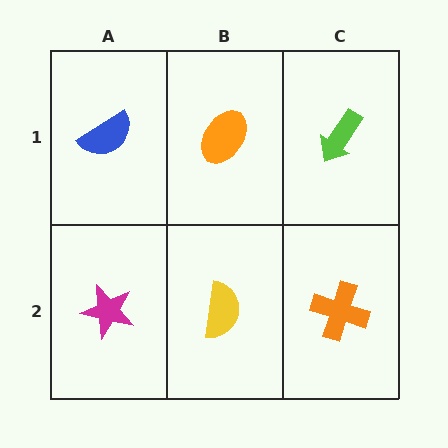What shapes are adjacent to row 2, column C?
A lime arrow (row 1, column C), a yellow semicircle (row 2, column B).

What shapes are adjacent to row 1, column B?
A yellow semicircle (row 2, column B), a blue semicircle (row 1, column A), a lime arrow (row 1, column C).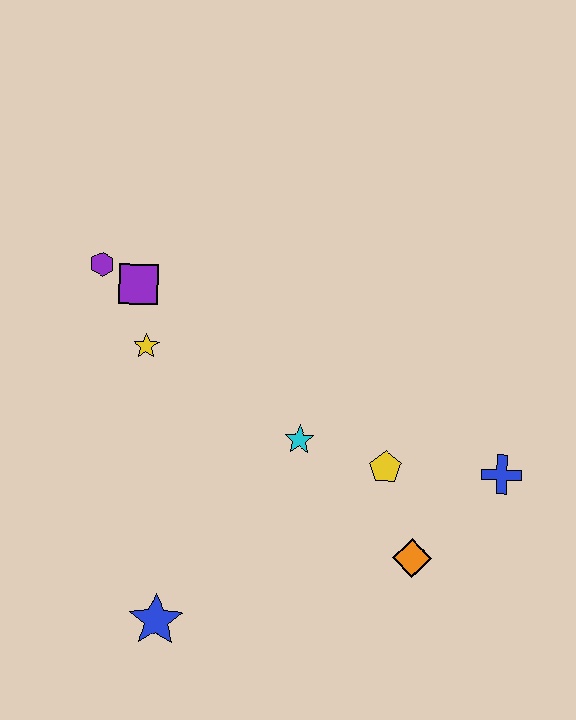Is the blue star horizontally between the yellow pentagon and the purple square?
Yes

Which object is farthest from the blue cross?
The purple hexagon is farthest from the blue cross.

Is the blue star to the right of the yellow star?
Yes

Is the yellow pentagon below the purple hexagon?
Yes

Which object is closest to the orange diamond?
The yellow pentagon is closest to the orange diamond.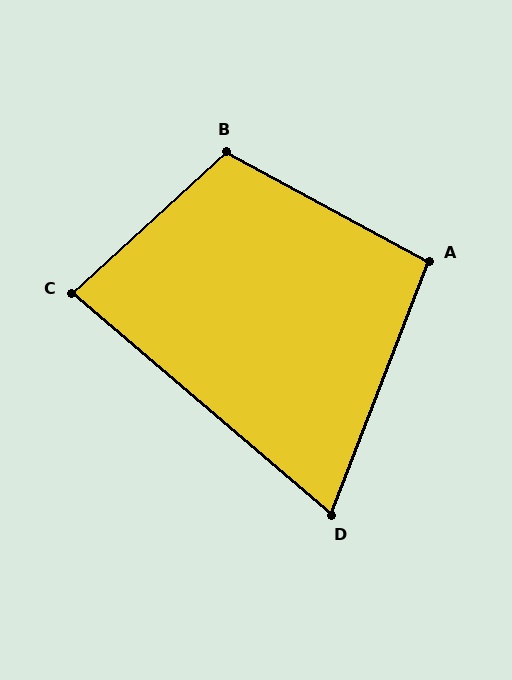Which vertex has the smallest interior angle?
D, at approximately 71 degrees.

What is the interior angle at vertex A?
Approximately 97 degrees (obtuse).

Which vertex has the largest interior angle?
B, at approximately 109 degrees.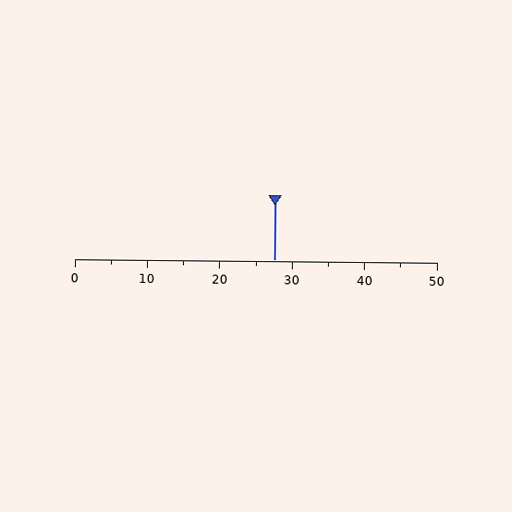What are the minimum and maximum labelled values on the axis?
The axis runs from 0 to 50.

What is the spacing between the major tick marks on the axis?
The major ticks are spaced 10 apart.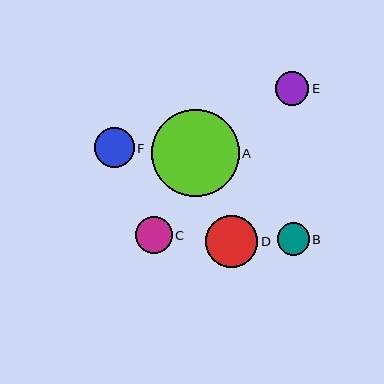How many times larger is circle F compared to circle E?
Circle F is approximately 1.2 times the size of circle E.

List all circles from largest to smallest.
From largest to smallest: A, D, F, C, E, B.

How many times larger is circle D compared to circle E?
Circle D is approximately 1.6 times the size of circle E.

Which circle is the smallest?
Circle B is the smallest with a size of approximately 32 pixels.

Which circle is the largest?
Circle A is the largest with a size of approximately 87 pixels.